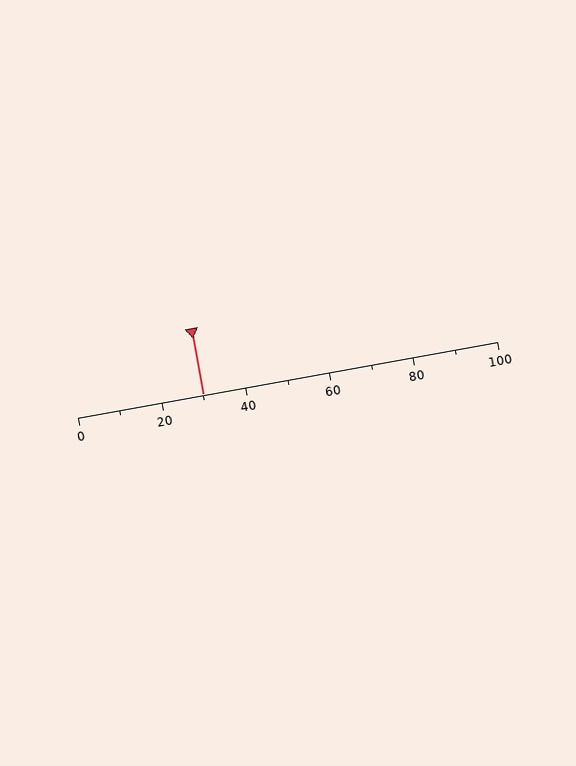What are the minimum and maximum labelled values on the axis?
The axis runs from 0 to 100.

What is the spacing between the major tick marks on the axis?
The major ticks are spaced 20 apart.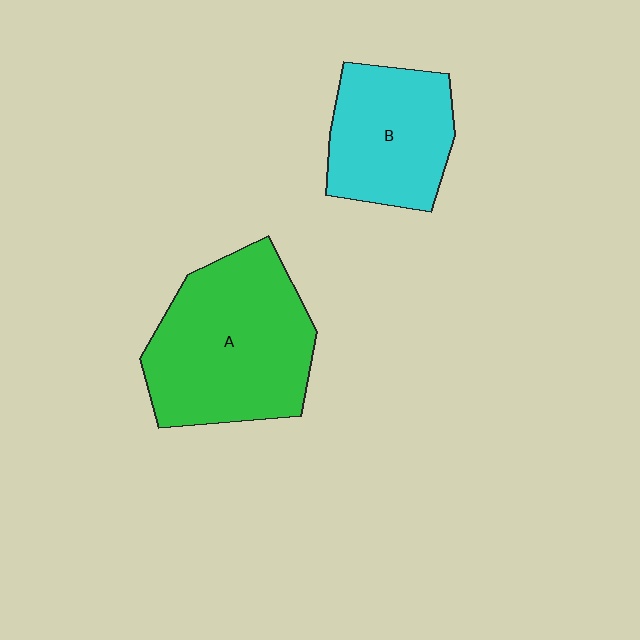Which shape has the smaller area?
Shape B (cyan).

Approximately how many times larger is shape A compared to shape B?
Approximately 1.5 times.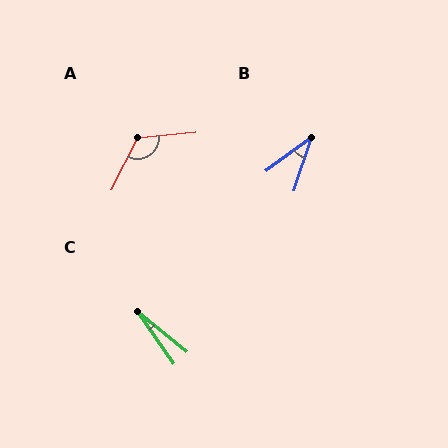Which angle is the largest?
A, at approximately 122 degrees.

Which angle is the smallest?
C, at approximately 16 degrees.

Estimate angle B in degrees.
Approximately 36 degrees.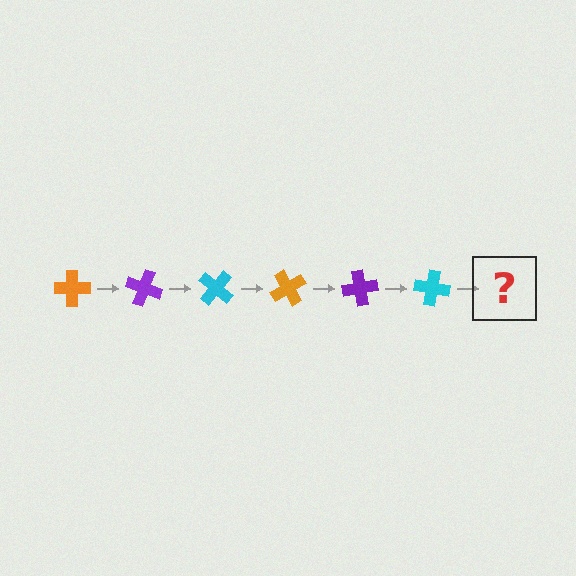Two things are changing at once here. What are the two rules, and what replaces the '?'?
The two rules are that it rotates 20 degrees each step and the color cycles through orange, purple, and cyan. The '?' should be an orange cross, rotated 120 degrees from the start.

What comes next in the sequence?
The next element should be an orange cross, rotated 120 degrees from the start.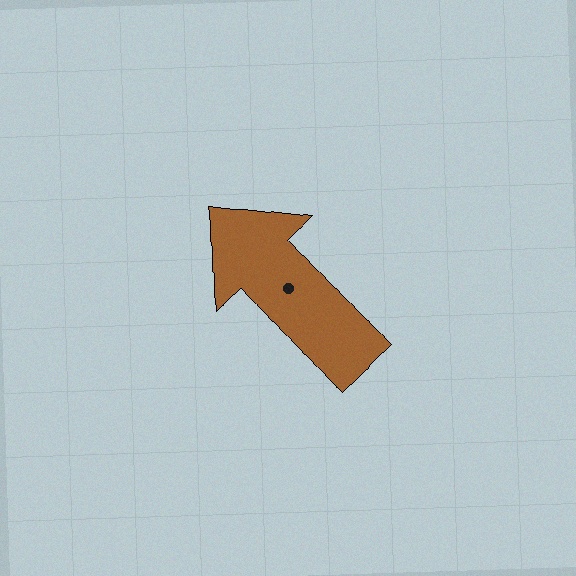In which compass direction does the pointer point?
Northwest.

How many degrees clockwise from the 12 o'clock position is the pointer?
Approximately 317 degrees.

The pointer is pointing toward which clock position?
Roughly 11 o'clock.